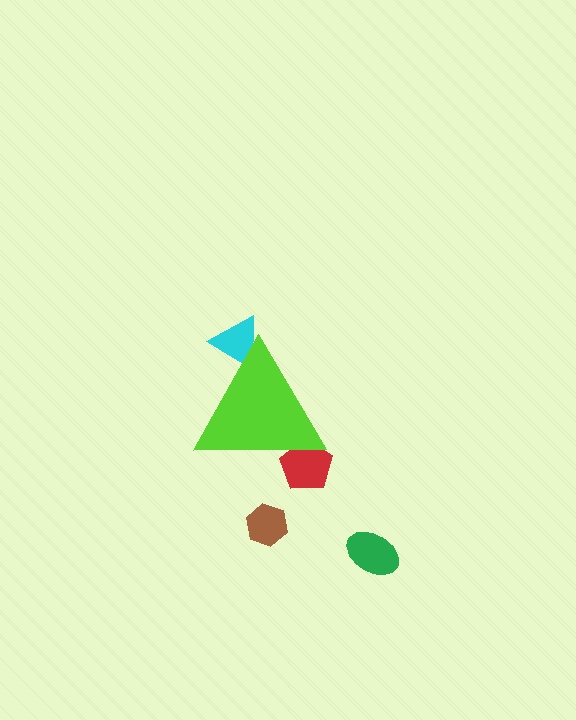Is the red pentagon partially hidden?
Yes, the red pentagon is partially hidden behind the lime triangle.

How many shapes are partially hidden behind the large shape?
2 shapes are partially hidden.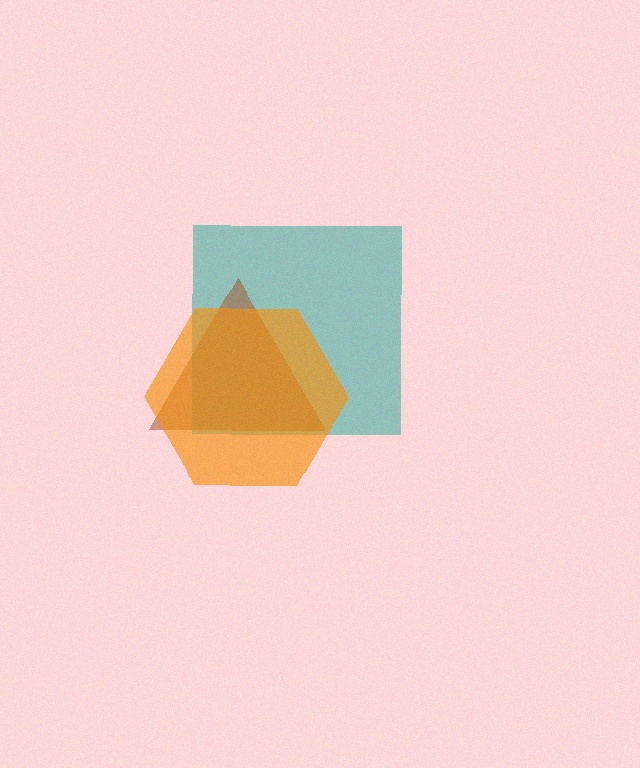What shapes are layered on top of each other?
The layered shapes are: a teal square, a brown triangle, an orange hexagon.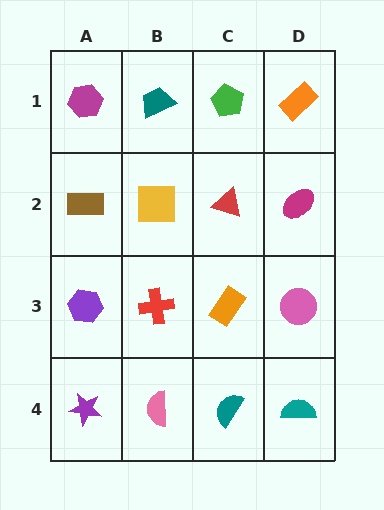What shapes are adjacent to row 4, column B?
A red cross (row 3, column B), a purple star (row 4, column A), a teal semicircle (row 4, column C).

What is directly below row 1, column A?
A brown rectangle.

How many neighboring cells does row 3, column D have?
3.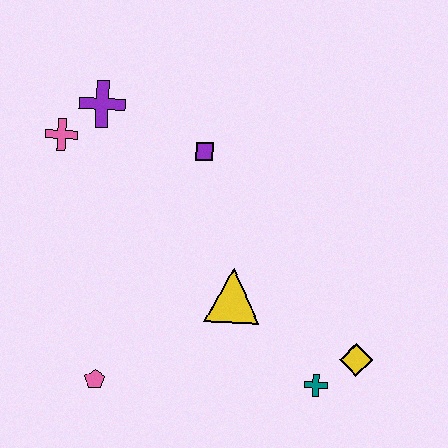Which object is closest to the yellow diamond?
The teal cross is closest to the yellow diamond.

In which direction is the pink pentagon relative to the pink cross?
The pink pentagon is below the pink cross.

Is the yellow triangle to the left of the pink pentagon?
No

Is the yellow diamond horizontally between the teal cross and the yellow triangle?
No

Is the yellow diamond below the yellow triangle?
Yes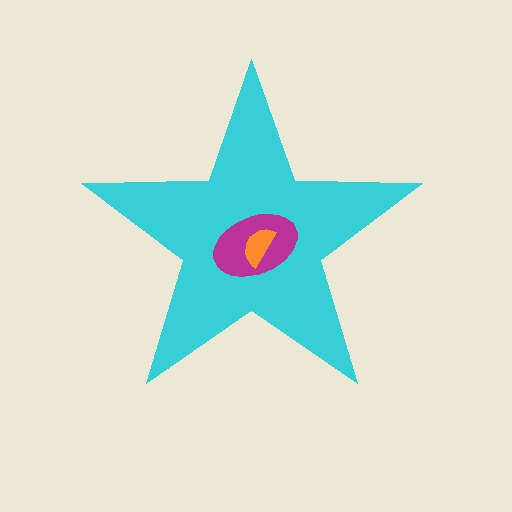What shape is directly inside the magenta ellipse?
The orange semicircle.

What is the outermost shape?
The cyan star.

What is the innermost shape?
The orange semicircle.